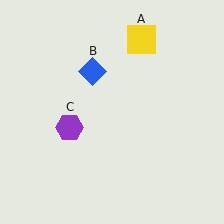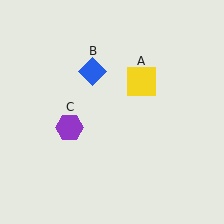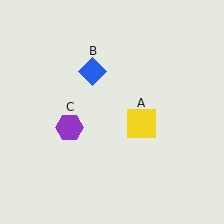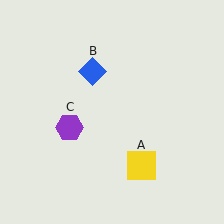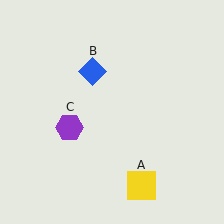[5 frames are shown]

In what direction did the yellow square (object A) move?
The yellow square (object A) moved down.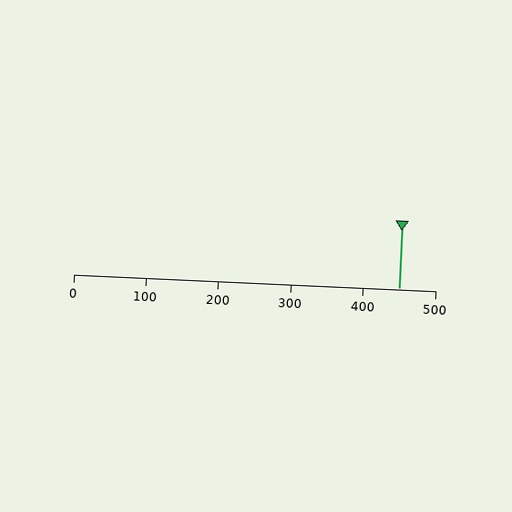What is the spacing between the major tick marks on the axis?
The major ticks are spaced 100 apart.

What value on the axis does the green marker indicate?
The marker indicates approximately 450.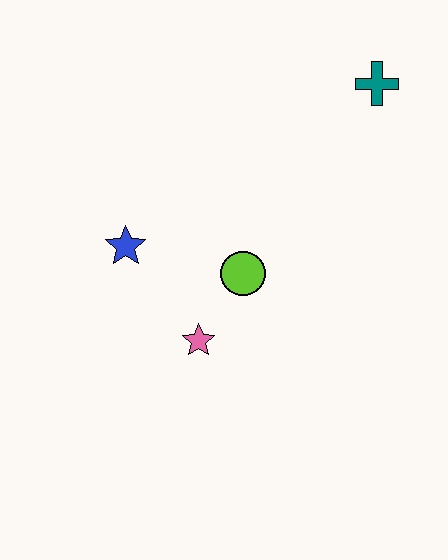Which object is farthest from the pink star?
The teal cross is farthest from the pink star.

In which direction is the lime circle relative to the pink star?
The lime circle is above the pink star.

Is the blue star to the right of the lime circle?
No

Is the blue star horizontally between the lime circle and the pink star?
No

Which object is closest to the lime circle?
The pink star is closest to the lime circle.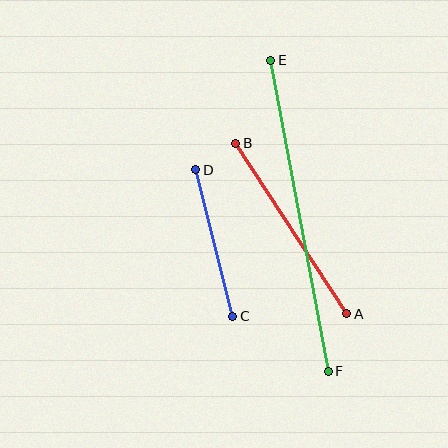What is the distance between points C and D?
The distance is approximately 151 pixels.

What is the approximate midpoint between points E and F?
The midpoint is at approximately (299, 216) pixels.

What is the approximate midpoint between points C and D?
The midpoint is at approximately (214, 243) pixels.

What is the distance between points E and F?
The distance is approximately 317 pixels.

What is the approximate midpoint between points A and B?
The midpoint is at approximately (291, 228) pixels.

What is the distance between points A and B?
The distance is approximately 204 pixels.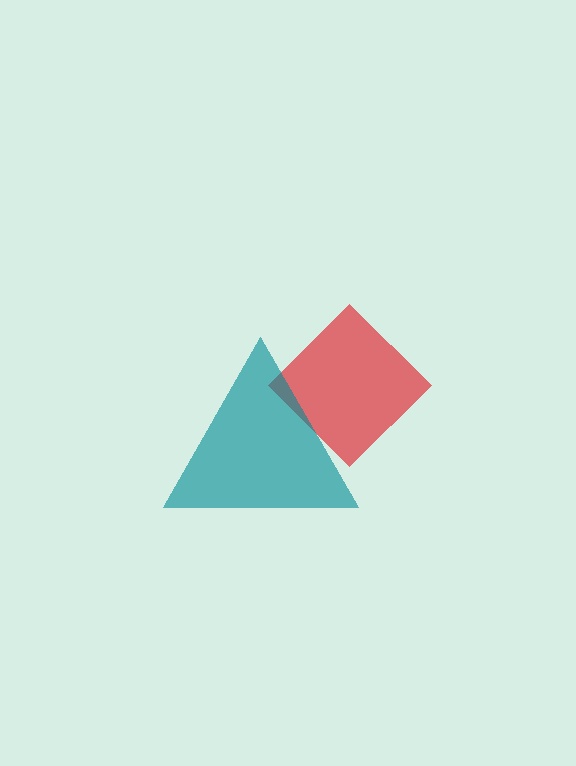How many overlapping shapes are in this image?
There are 2 overlapping shapes in the image.